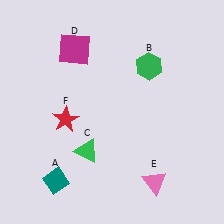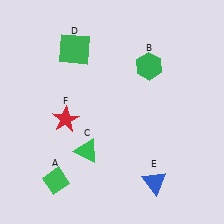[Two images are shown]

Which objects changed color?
A changed from teal to green. D changed from magenta to green. E changed from pink to blue.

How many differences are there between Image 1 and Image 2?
There are 3 differences between the two images.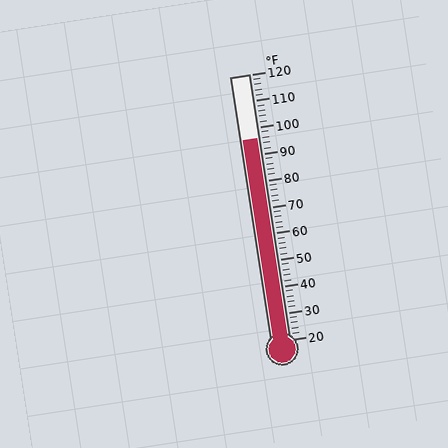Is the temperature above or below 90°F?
The temperature is above 90°F.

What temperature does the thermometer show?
The thermometer shows approximately 96°F.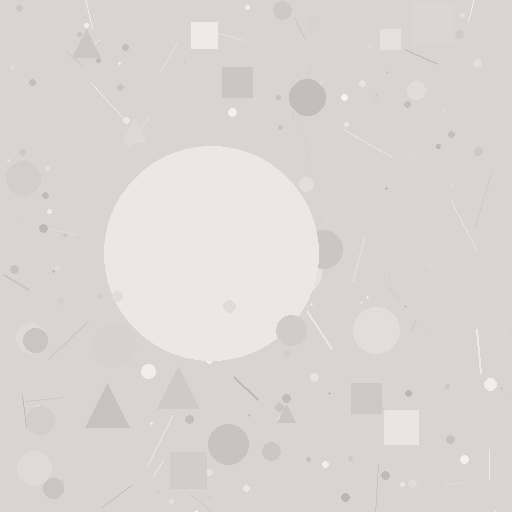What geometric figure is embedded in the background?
A circle is embedded in the background.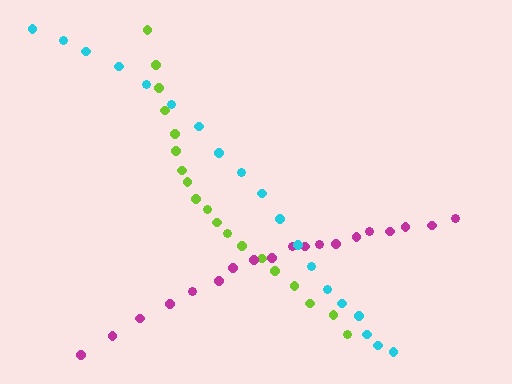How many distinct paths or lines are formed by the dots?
There are 3 distinct paths.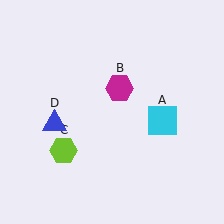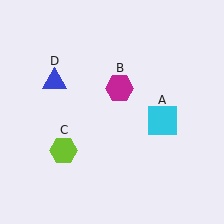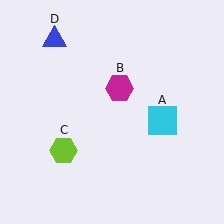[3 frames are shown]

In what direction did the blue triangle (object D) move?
The blue triangle (object D) moved up.